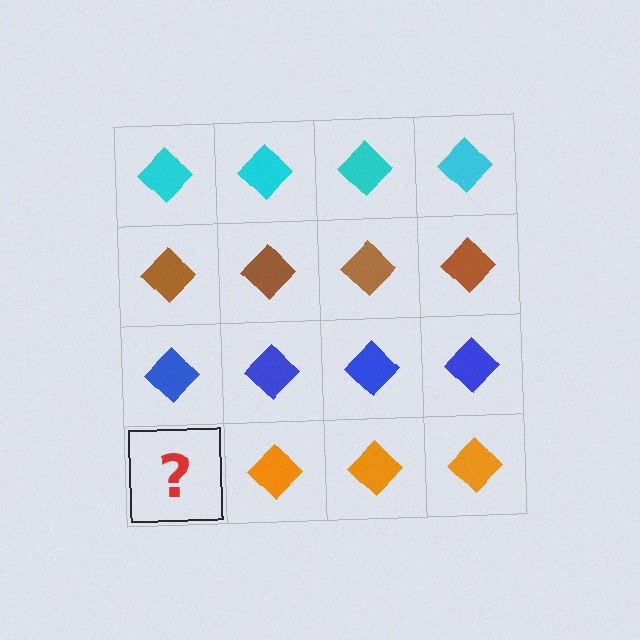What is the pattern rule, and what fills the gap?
The rule is that each row has a consistent color. The gap should be filled with an orange diamond.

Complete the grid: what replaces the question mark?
The question mark should be replaced with an orange diamond.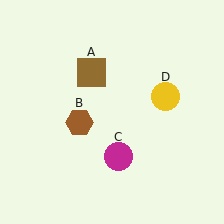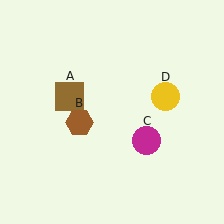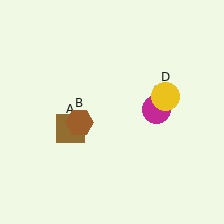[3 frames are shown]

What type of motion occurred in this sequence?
The brown square (object A), magenta circle (object C) rotated counterclockwise around the center of the scene.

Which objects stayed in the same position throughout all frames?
Brown hexagon (object B) and yellow circle (object D) remained stationary.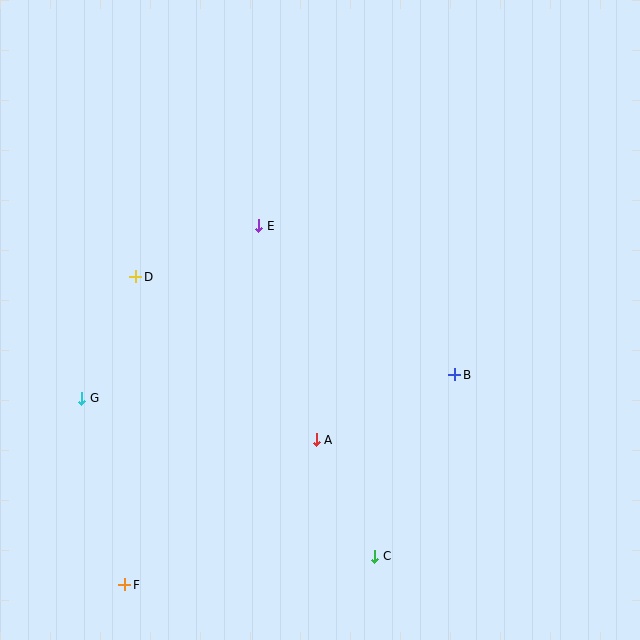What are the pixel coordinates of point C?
Point C is at (375, 556).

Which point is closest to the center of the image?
Point E at (259, 226) is closest to the center.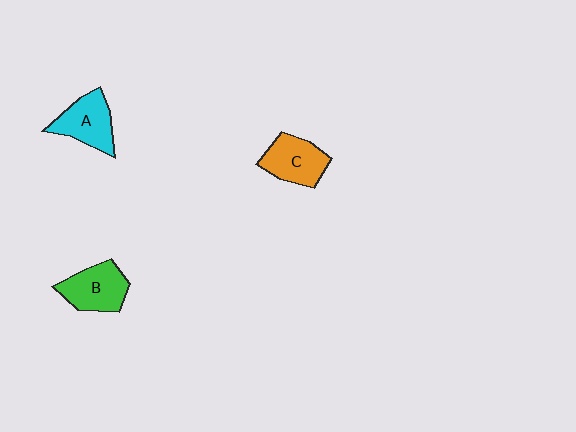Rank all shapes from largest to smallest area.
From largest to smallest: B (green), C (orange), A (cyan).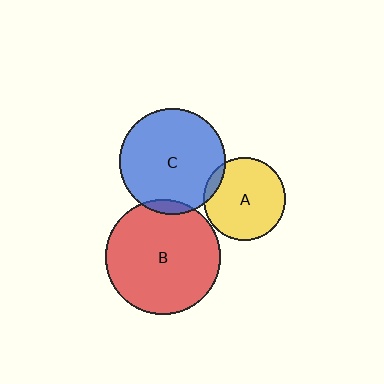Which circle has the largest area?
Circle B (red).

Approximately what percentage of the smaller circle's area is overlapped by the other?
Approximately 10%.